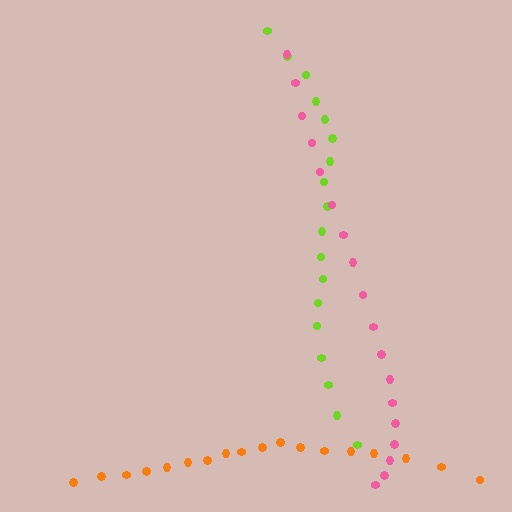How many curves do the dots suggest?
There are 3 distinct paths.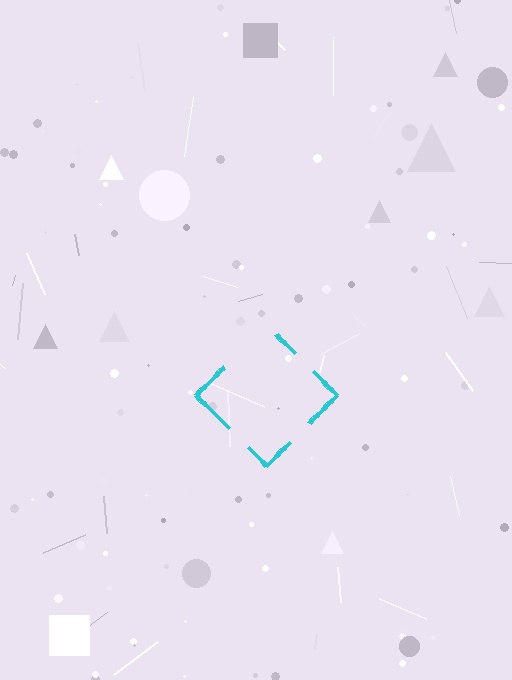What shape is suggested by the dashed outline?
The dashed outline suggests a diamond.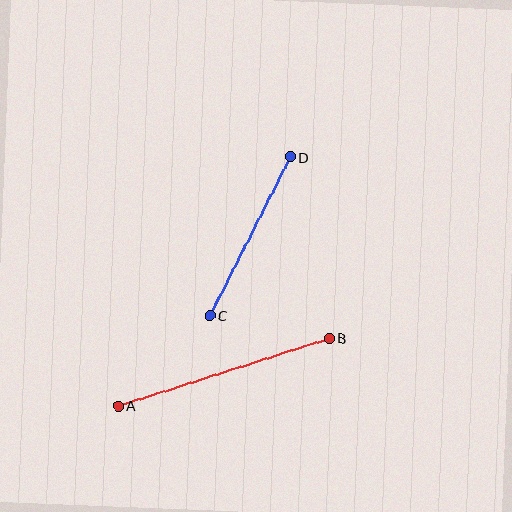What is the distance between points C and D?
The distance is approximately 178 pixels.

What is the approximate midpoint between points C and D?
The midpoint is at approximately (250, 236) pixels.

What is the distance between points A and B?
The distance is approximately 222 pixels.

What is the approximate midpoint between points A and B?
The midpoint is at approximately (224, 372) pixels.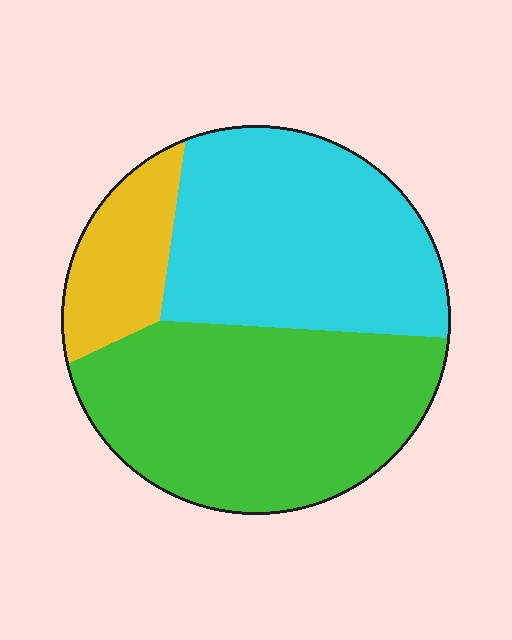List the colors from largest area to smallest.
From largest to smallest: green, cyan, yellow.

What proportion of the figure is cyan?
Cyan covers 40% of the figure.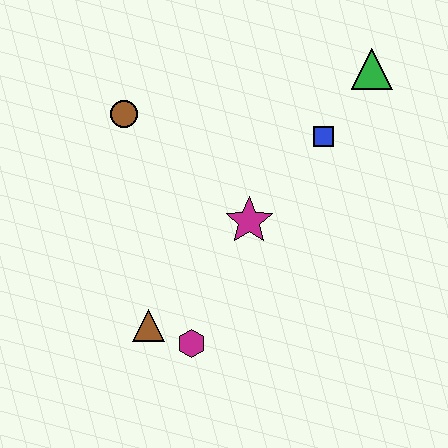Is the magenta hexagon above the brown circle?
No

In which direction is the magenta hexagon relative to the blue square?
The magenta hexagon is below the blue square.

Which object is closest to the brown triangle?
The magenta hexagon is closest to the brown triangle.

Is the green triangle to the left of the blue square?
No